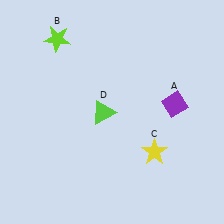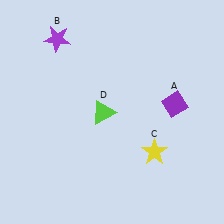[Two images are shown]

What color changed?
The star (B) changed from lime in Image 1 to purple in Image 2.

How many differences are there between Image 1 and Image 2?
There is 1 difference between the two images.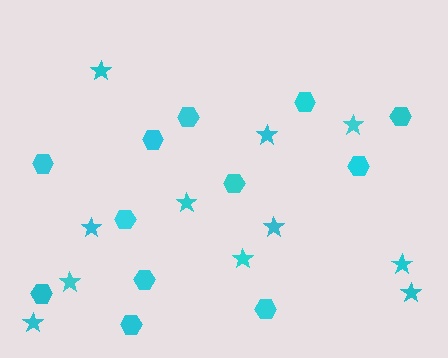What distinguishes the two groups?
There are 2 groups: one group of stars (11) and one group of hexagons (12).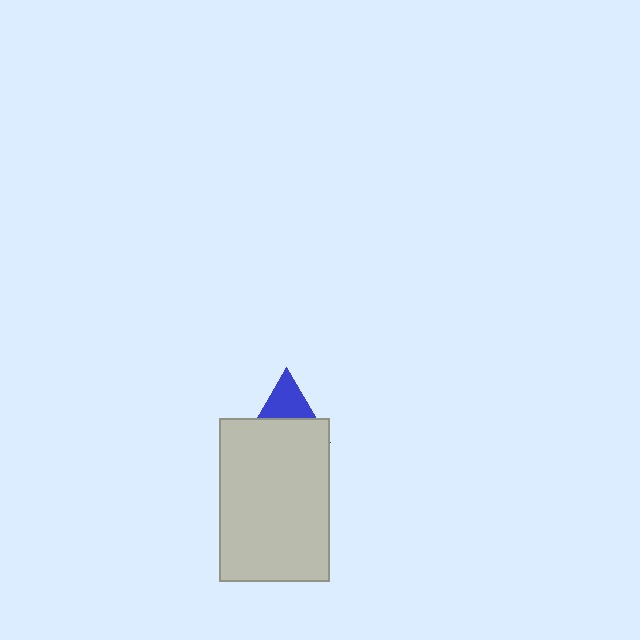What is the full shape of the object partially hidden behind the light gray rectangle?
The partially hidden object is a blue triangle.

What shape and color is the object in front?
The object in front is a light gray rectangle.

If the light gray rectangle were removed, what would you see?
You would see the complete blue triangle.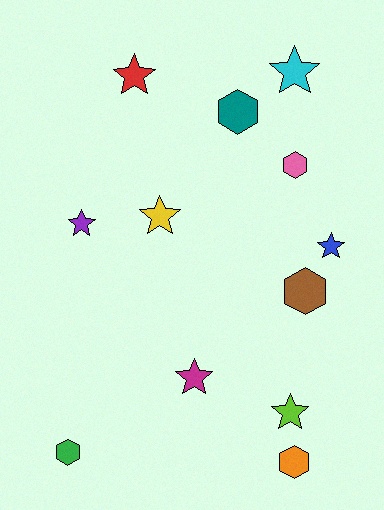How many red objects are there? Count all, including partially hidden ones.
There is 1 red object.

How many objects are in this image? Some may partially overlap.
There are 12 objects.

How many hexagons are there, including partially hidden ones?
There are 5 hexagons.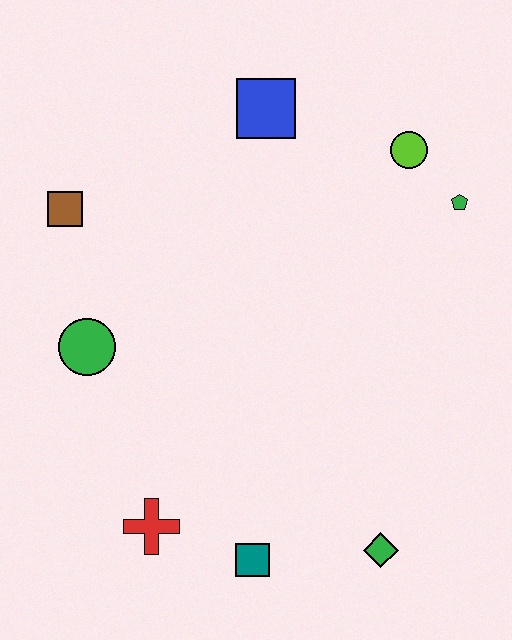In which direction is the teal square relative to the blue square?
The teal square is below the blue square.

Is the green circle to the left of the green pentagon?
Yes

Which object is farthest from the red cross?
The lime circle is farthest from the red cross.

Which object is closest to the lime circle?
The green pentagon is closest to the lime circle.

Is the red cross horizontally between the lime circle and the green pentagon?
No